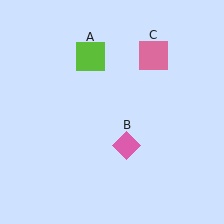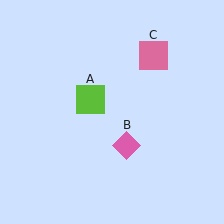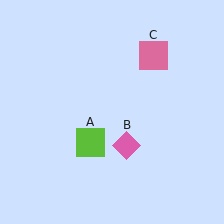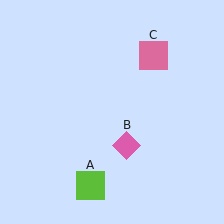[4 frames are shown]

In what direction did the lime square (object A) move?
The lime square (object A) moved down.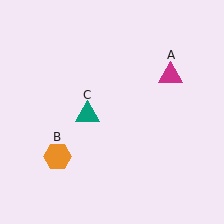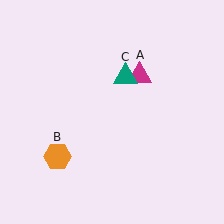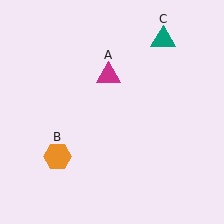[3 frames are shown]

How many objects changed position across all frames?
2 objects changed position: magenta triangle (object A), teal triangle (object C).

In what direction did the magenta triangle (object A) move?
The magenta triangle (object A) moved left.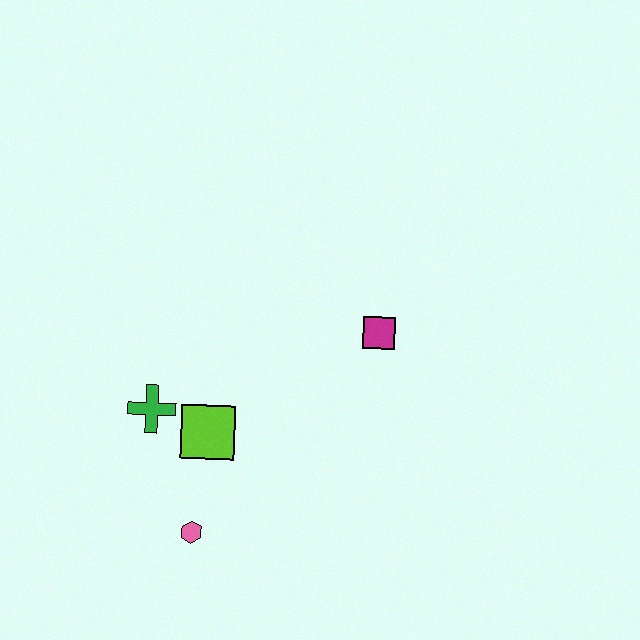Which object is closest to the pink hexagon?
The lime square is closest to the pink hexagon.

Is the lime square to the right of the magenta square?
No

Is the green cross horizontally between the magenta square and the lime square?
No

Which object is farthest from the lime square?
The magenta square is farthest from the lime square.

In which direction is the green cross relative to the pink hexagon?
The green cross is above the pink hexagon.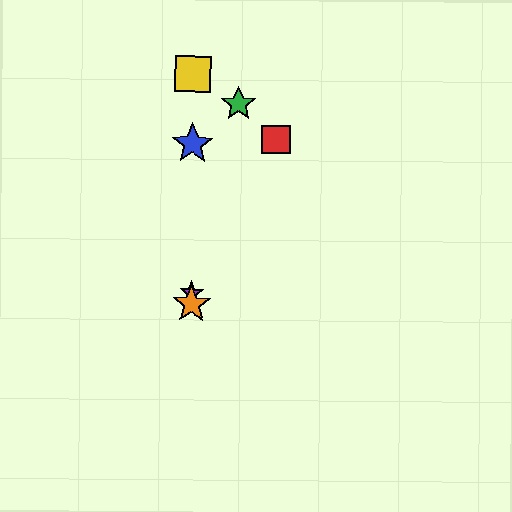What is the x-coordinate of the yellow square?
The yellow square is at x≈193.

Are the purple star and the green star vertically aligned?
No, the purple star is at x≈191 and the green star is at x≈239.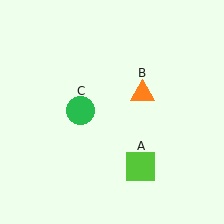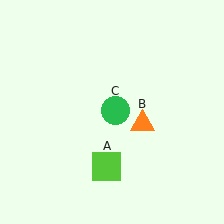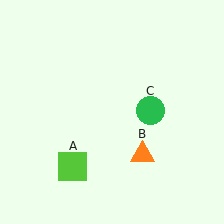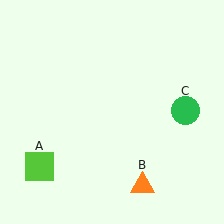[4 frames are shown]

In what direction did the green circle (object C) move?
The green circle (object C) moved right.